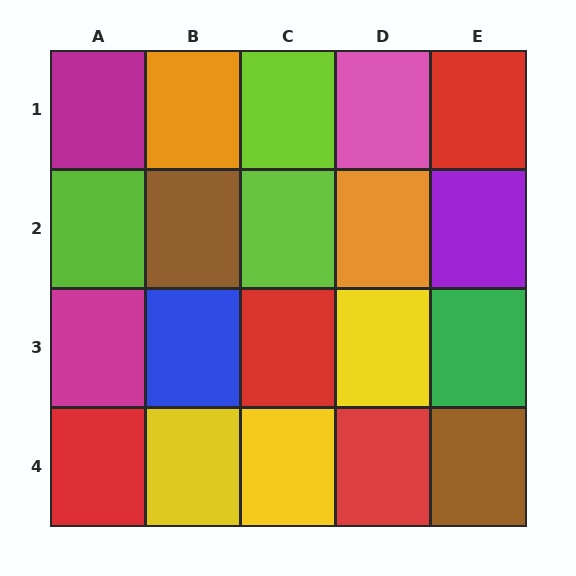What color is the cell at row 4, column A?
Red.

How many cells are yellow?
3 cells are yellow.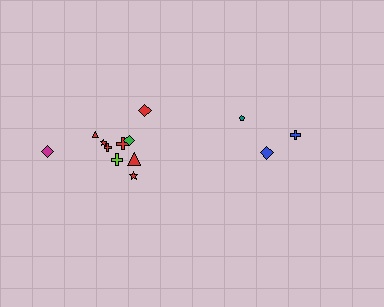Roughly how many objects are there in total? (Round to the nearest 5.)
Roughly 15 objects in total.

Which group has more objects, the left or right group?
The left group.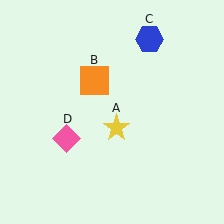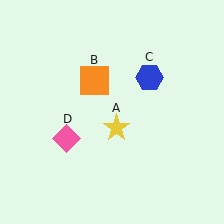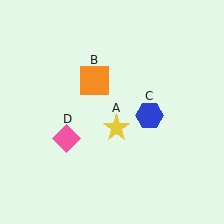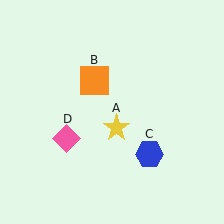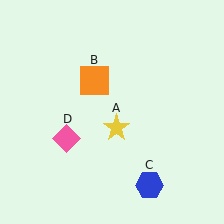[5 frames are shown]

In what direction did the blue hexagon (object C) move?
The blue hexagon (object C) moved down.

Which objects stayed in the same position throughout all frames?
Yellow star (object A) and orange square (object B) and pink diamond (object D) remained stationary.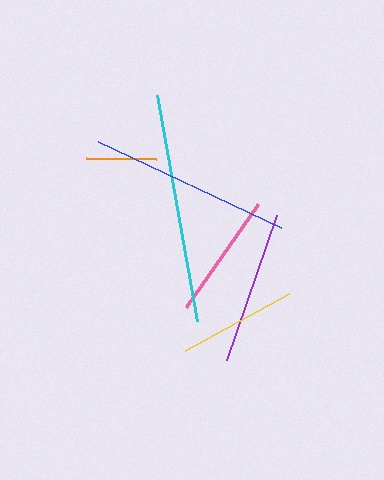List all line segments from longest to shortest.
From longest to shortest: cyan, blue, purple, pink, yellow, orange.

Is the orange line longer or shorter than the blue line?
The blue line is longer than the orange line.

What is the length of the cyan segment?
The cyan segment is approximately 229 pixels long.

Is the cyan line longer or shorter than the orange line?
The cyan line is longer than the orange line.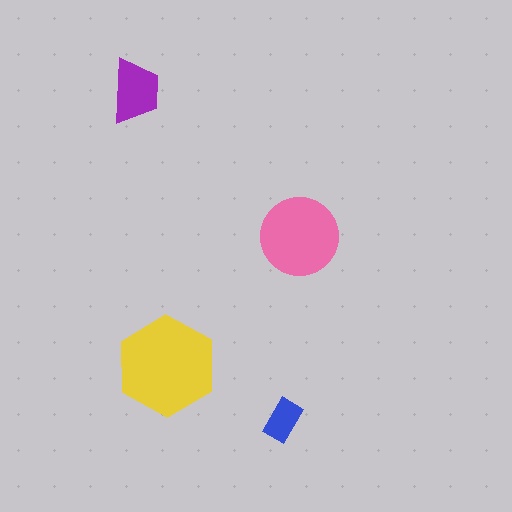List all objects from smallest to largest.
The blue rectangle, the purple trapezoid, the pink circle, the yellow hexagon.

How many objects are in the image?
There are 4 objects in the image.